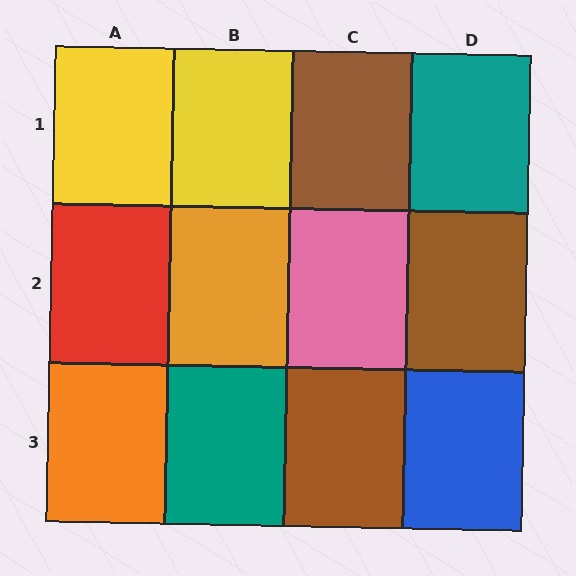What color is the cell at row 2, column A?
Red.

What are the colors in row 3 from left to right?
Orange, teal, brown, blue.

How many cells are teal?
2 cells are teal.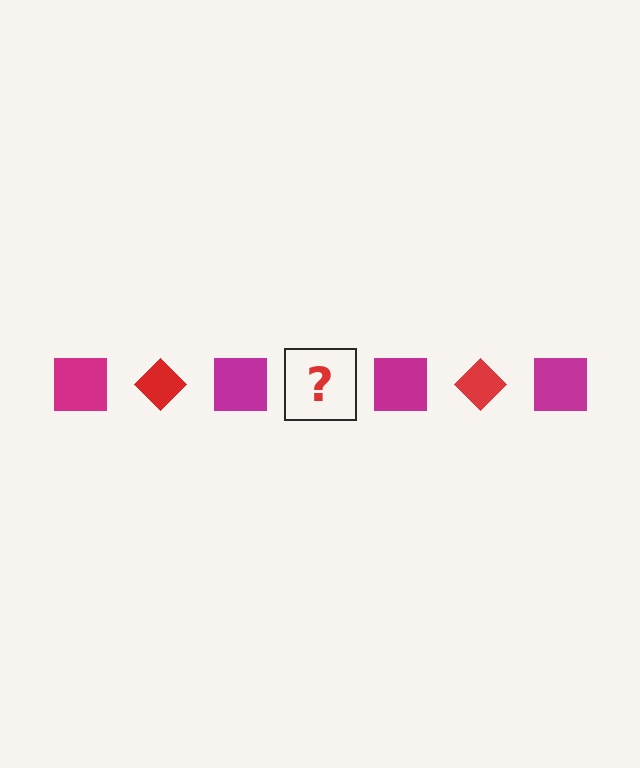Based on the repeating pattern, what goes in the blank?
The blank should be a red diamond.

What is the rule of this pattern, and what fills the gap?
The rule is that the pattern alternates between magenta square and red diamond. The gap should be filled with a red diamond.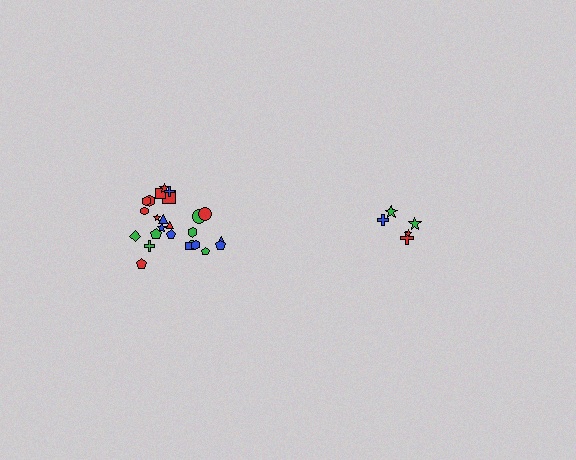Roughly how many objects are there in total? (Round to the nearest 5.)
Roughly 30 objects in total.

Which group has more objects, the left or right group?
The left group.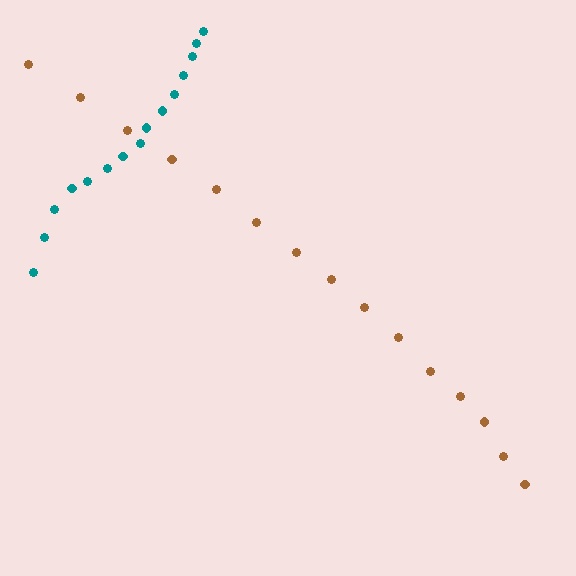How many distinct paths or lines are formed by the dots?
There are 2 distinct paths.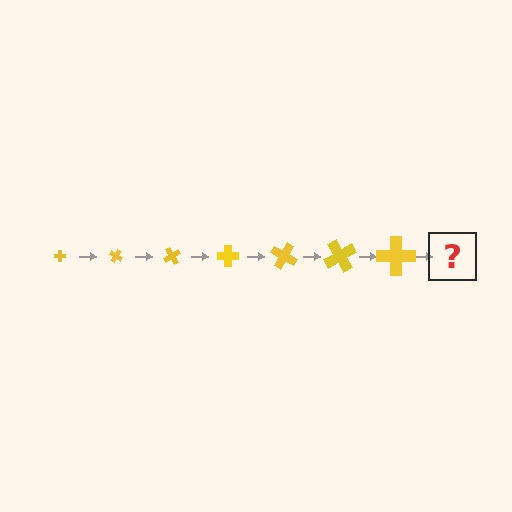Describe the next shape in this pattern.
It should be a cross, larger than the previous one and rotated 210 degrees from the start.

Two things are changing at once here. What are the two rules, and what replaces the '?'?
The two rules are that the cross grows larger each step and it rotates 30 degrees each step. The '?' should be a cross, larger than the previous one and rotated 210 degrees from the start.